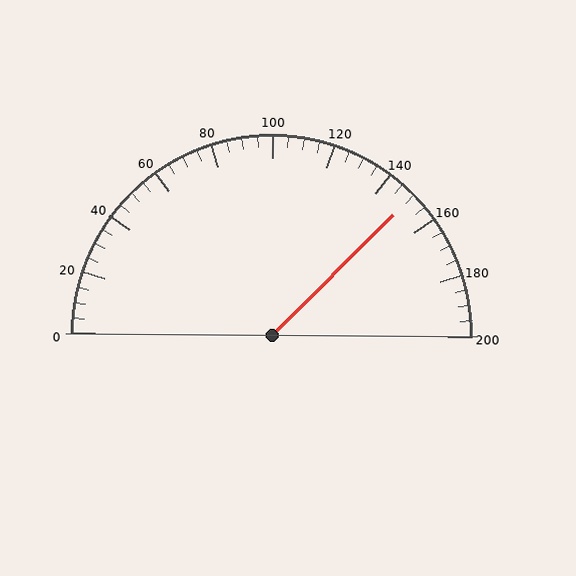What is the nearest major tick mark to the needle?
The nearest major tick mark is 160.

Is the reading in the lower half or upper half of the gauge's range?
The reading is in the upper half of the range (0 to 200).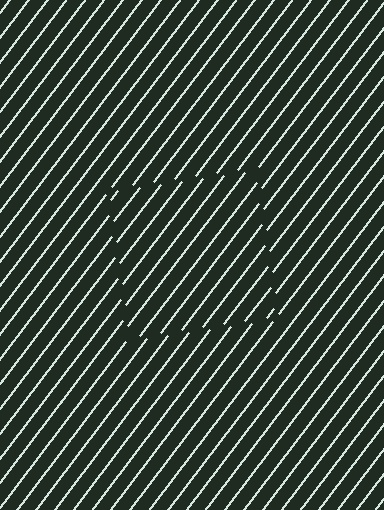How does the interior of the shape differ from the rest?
The interior of the shape contains the same grating, shifted by half a period — the contour is defined by the phase discontinuity where line-ends from the inner and outer gratings abut.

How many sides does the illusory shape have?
4 sides — the line-ends trace a square.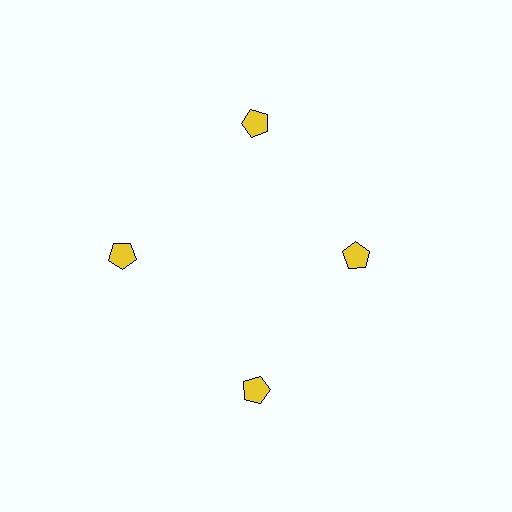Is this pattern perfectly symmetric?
No. The 4 yellow pentagons are arranged in a ring, but one element near the 3 o'clock position is pulled inward toward the center, breaking the 4-fold rotational symmetry.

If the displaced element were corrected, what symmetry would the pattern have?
It would have 4-fold rotational symmetry — the pattern would map onto itself every 90 degrees.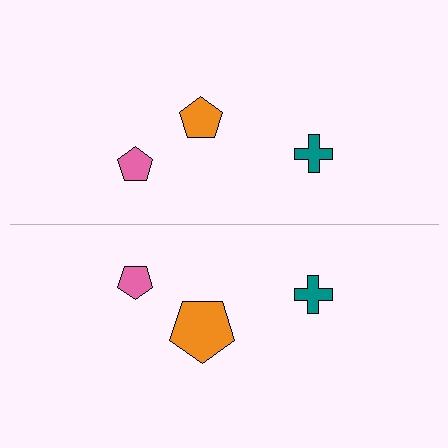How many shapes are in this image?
There are 6 shapes in this image.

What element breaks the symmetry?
The orange pentagon on the bottom side has a different size than its mirror counterpart.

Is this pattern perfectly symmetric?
No, the pattern is not perfectly symmetric. The orange pentagon on the bottom side has a different size than its mirror counterpart.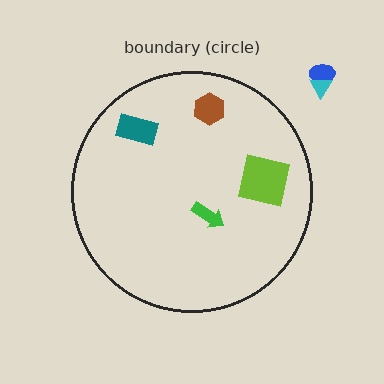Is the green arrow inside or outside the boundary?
Inside.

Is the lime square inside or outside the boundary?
Inside.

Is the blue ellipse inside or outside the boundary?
Outside.